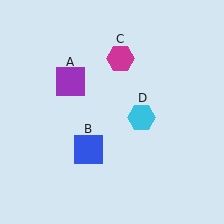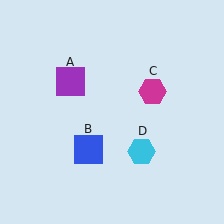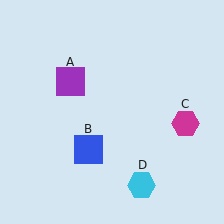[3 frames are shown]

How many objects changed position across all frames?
2 objects changed position: magenta hexagon (object C), cyan hexagon (object D).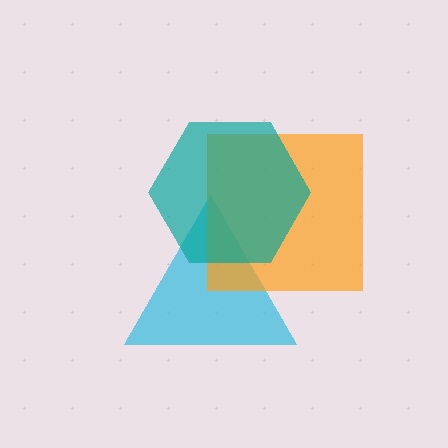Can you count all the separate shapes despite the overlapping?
Yes, there are 3 separate shapes.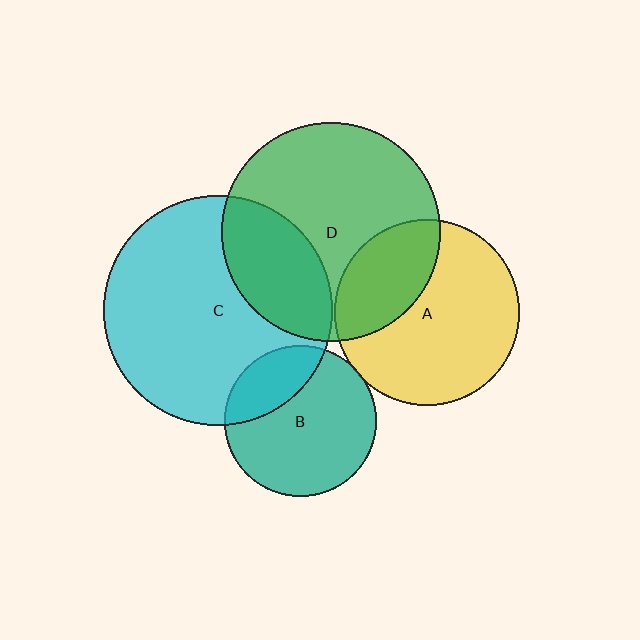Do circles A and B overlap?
Yes.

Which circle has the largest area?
Circle C (cyan).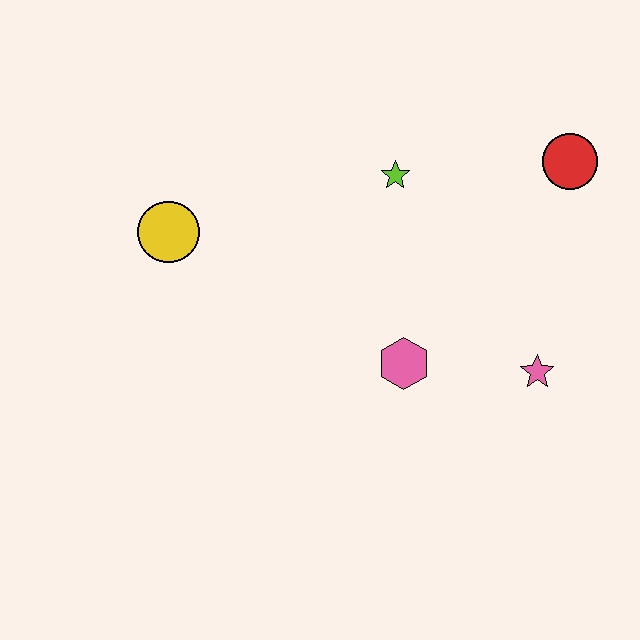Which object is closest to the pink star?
The pink hexagon is closest to the pink star.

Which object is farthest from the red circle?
The yellow circle is farthest from the red circle.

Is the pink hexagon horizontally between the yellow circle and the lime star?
No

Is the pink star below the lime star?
Yes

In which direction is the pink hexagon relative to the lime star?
The pink hexagon is below the lime star.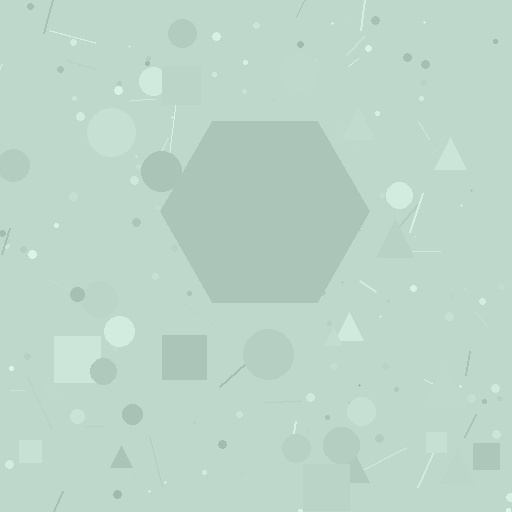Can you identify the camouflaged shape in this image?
The camouflaged shape is a hexagon.